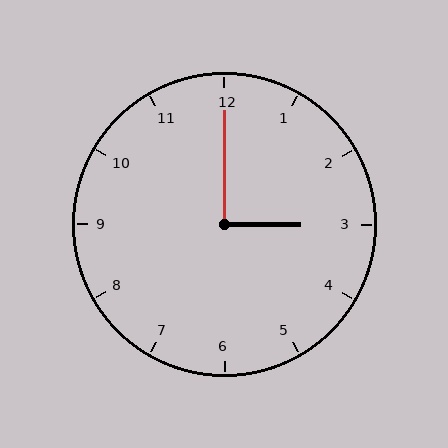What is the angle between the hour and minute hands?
Approximately 90 degrees.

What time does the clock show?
3:00.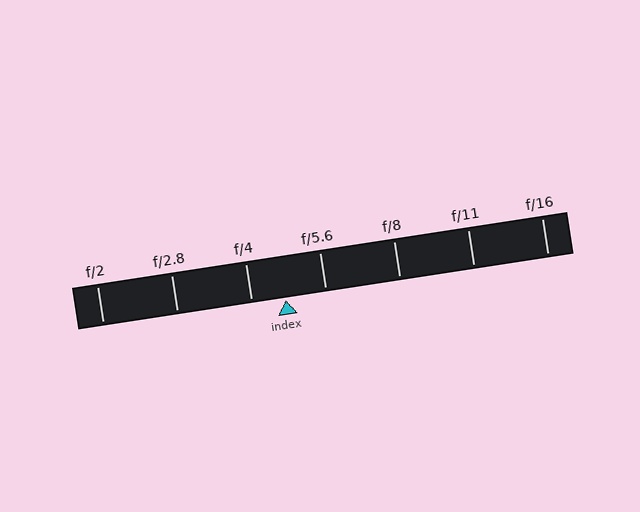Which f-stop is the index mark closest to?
The index mark is closest to f/4.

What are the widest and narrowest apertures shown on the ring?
The widest aperture shown is f/2 and the narrowest is f/16.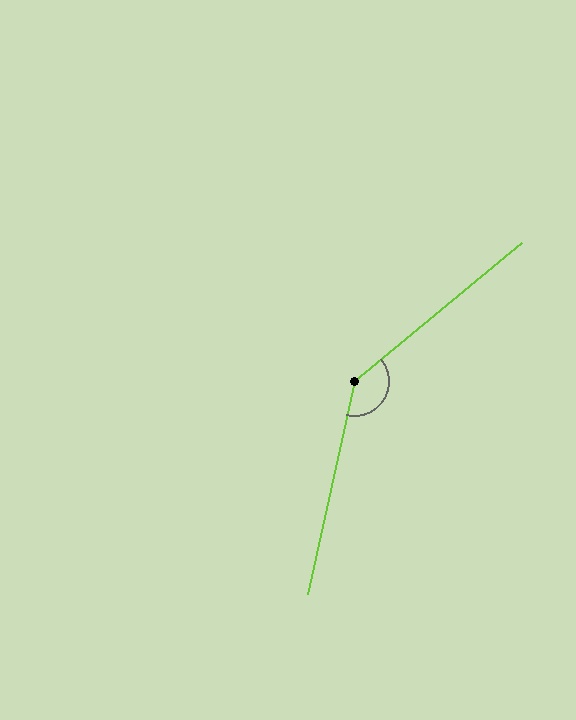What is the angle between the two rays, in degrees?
Approximately 142 degrees.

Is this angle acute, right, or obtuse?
It is obtuse.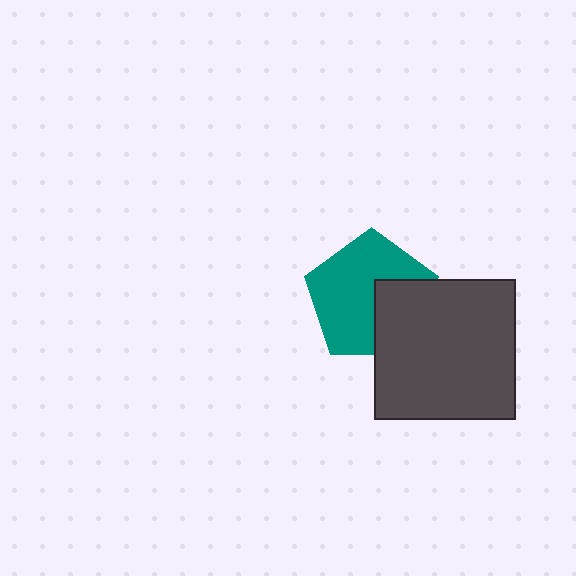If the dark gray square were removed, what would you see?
You would see the complete teal pentagon.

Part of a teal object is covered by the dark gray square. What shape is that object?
It is a pentagon.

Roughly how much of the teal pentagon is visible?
Most of it is visible (roughly 67%).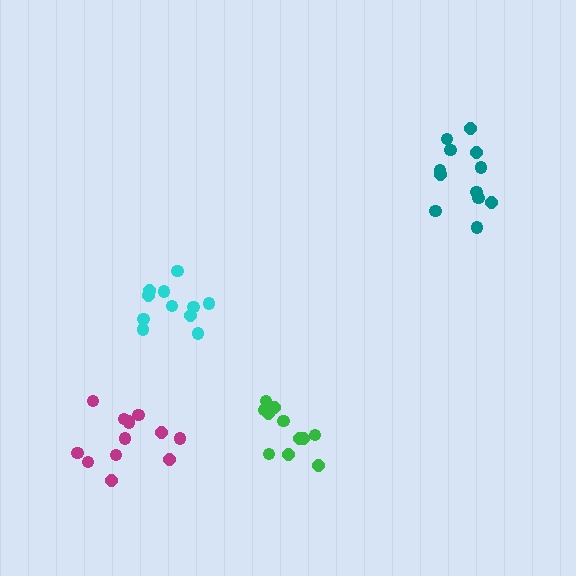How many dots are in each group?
Group 1: 13 dots, Group 2: 11 dots, Group 3: 12 dots, Group 4: 11 dots (47 total).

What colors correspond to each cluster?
The clusters are colored: magenta, green, teal, cyan.